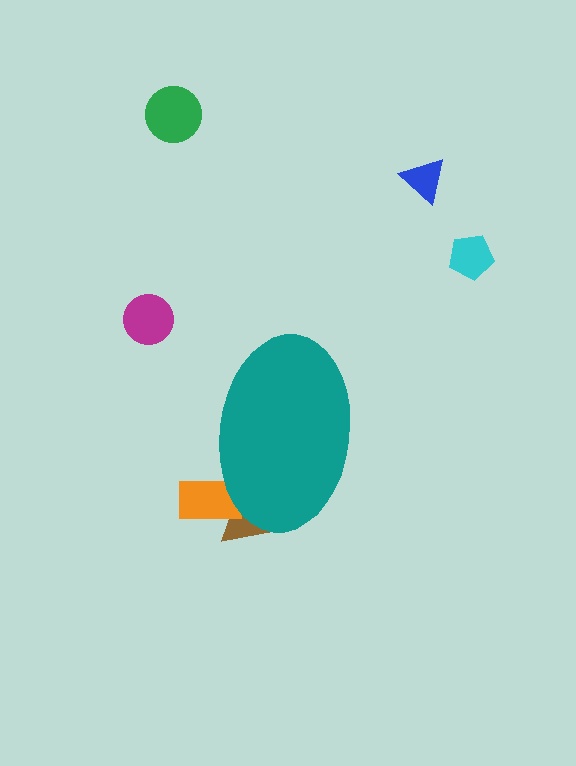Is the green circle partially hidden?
No, the green circle is fully visible.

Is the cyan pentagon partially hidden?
No, the cyan pentagon is fully visible.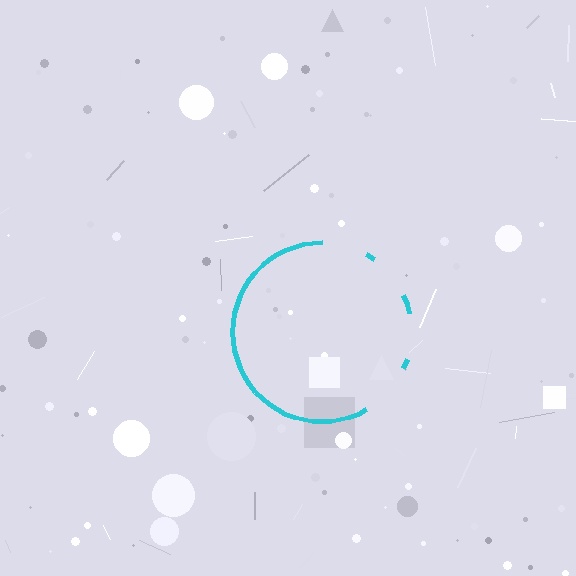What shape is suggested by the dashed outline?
The dashed outline suggests a circle.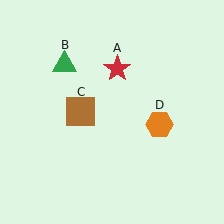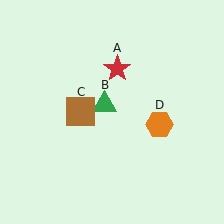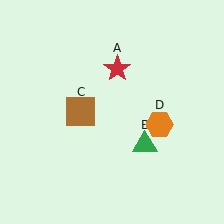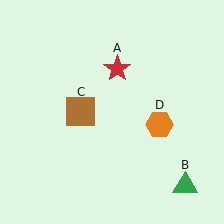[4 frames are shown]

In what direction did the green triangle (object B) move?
The green triangle (object B) moved down and to the right.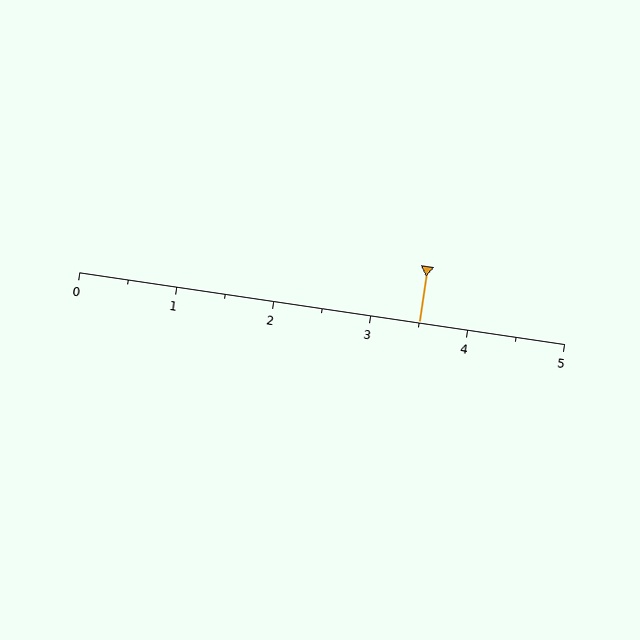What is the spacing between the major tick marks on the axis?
The major ticks are spaced 1 apart.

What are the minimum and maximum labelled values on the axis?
The axis runs from 0 to 5.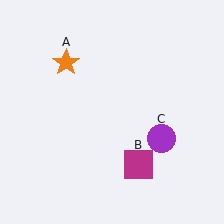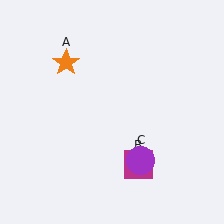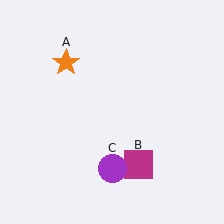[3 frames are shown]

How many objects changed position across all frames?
1 object changed position: purple circle (object C).